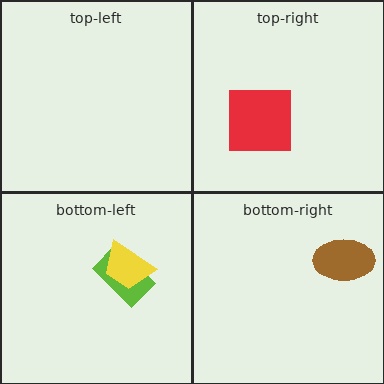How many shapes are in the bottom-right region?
1.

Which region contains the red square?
The top-right region.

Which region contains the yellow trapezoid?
The bottom-left region.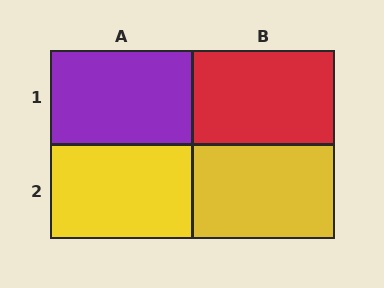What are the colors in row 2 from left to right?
Yellow, yellow.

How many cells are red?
1 cell is red.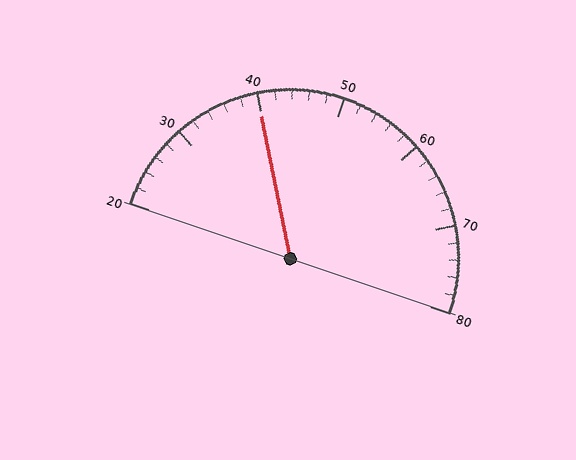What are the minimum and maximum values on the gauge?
The gauge ranges from 20 to 80.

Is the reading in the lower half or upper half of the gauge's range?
The reading is in the lower half of the range (20 to 80).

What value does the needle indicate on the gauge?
The needle indicates approximately 40.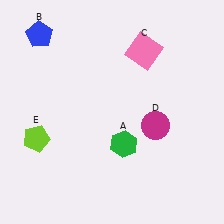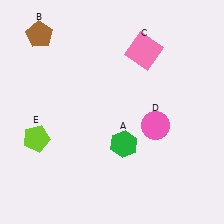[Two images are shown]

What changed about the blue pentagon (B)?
In Image 1, B is blue. In Image 2, it changed to brown.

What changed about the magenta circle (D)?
In Image 1, D is magenta. In Image 2, it changed to pink.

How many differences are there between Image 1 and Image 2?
There are 2 differences between the two images.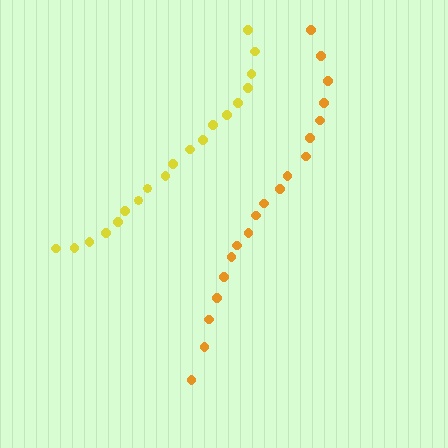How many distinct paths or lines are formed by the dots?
There are 2 distinct paths.